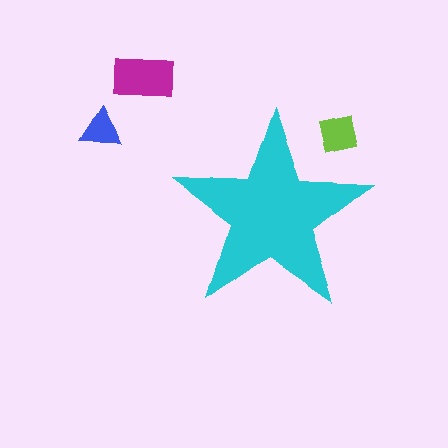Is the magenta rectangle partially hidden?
No, the magenta rectangle is fully visible.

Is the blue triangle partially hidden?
No, the blue triangle is fully visible.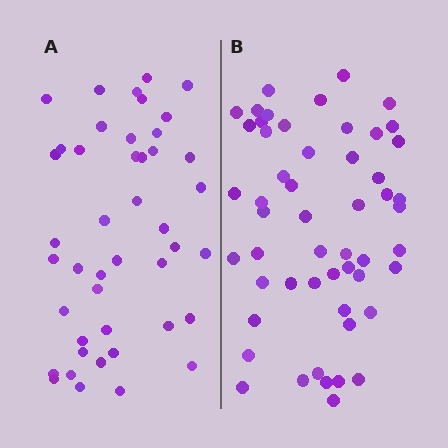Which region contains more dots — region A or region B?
Region B (the right region) has more dots.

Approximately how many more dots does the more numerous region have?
Region B has roughly 8 or so more dots than region A.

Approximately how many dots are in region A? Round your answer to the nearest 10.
About 40 dots. (The exact count is 44, which rounds to 40.)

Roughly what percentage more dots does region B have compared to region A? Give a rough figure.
About 20% more.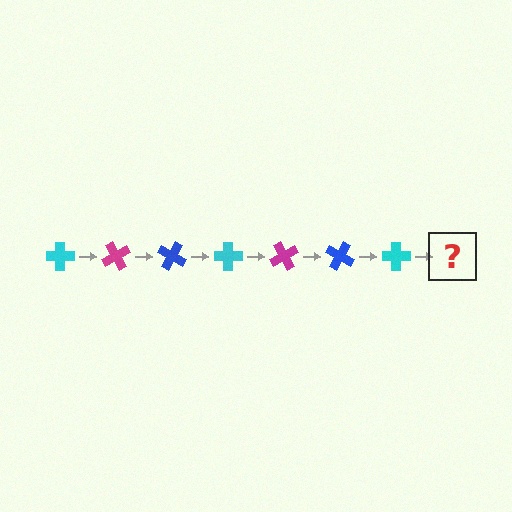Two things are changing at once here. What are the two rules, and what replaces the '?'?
The two rules are that it rotates 60 degrees each step and the color cycles through cyan, magenta, and blue. The '?' should be a magenta cross, rotated 420 degrees from the start.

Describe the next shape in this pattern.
It should be a magenta cross, rotated 420 degrees from the start.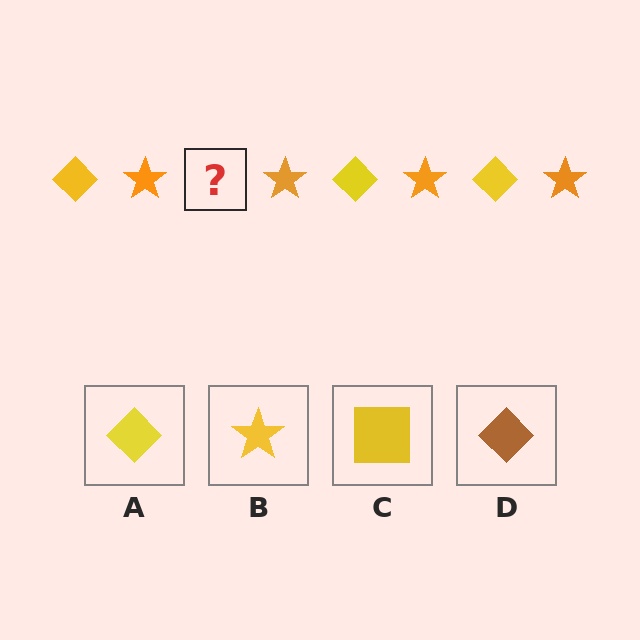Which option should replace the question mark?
Option A.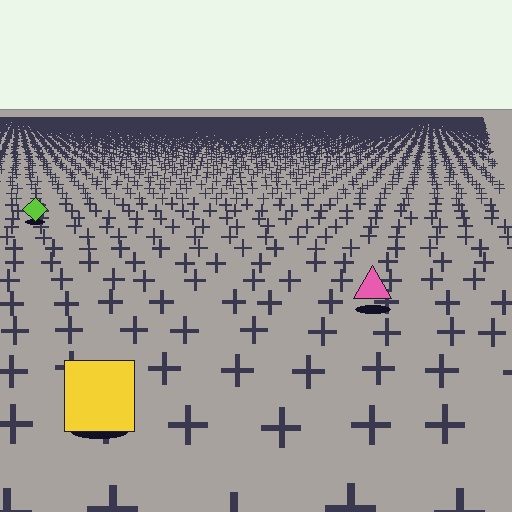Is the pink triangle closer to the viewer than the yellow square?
No. The yellow square is closer — you can tell from the texture gradient: the ground texture is coarser near it.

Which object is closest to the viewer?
The yellow square is closest. The texture marks near it are larger and more spread out.